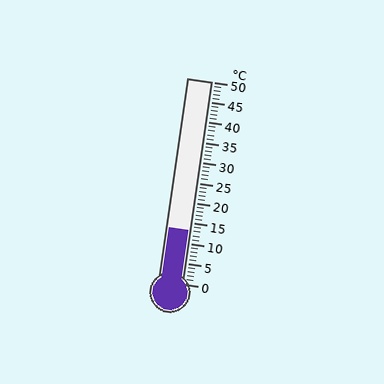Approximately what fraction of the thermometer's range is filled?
The thermometer is filled to approximately 25% of its range.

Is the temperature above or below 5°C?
The temperature is above 5°C.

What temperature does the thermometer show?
The thermometer shows approximately 13°C.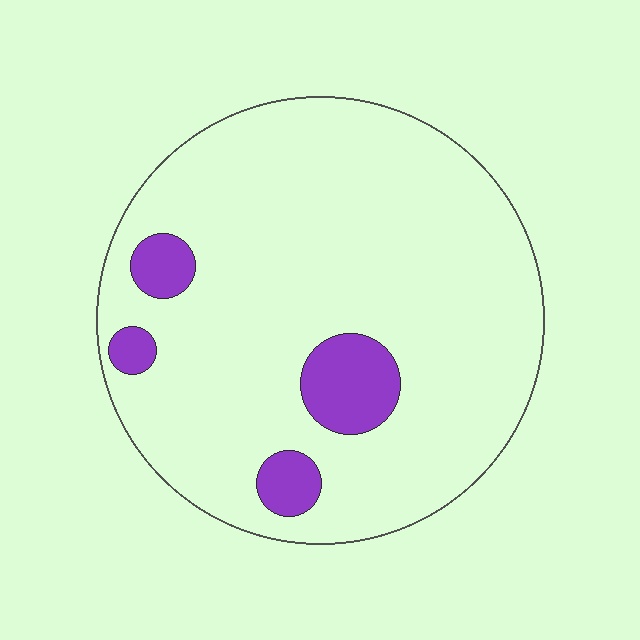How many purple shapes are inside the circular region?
4.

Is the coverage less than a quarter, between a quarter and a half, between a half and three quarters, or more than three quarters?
Less than a quarter.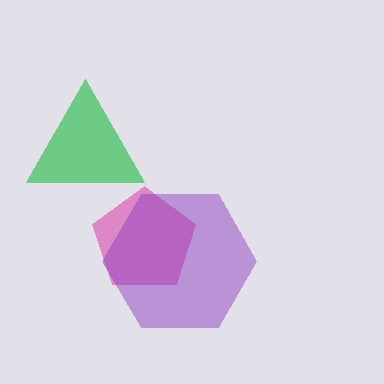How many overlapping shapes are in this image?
There are 3 overlapping shapes in the image.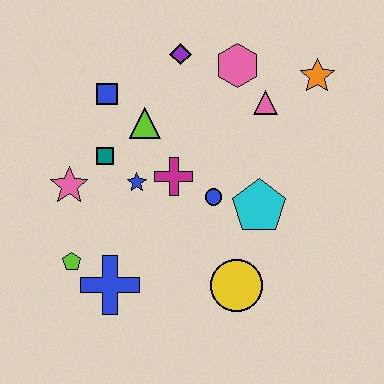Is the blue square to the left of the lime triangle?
Yes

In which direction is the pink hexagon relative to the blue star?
The pink hexagon is above the blue star.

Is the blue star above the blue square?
No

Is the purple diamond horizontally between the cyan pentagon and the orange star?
No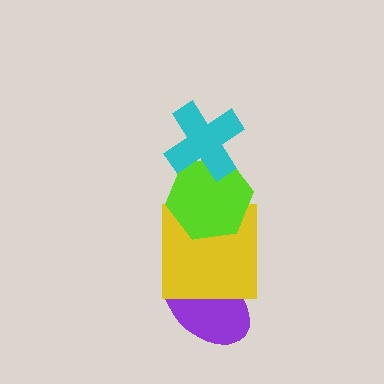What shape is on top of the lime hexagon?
The cyan cross is on top of the lime hexagon.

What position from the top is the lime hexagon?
The lime hexagon is 2nd from the top.